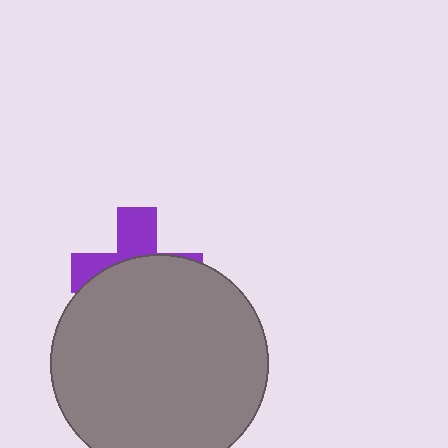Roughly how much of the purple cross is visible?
A small part of it is visible (roughly 36%).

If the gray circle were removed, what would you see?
You would see the complete purple cross.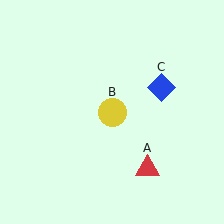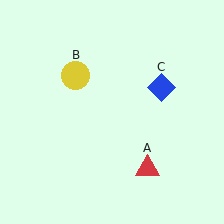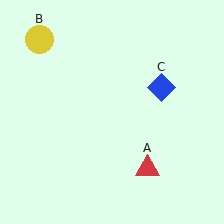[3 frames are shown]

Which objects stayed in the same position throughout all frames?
Red triangle (object A) and blue diamond (object C) remained stationary.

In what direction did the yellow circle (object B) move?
The yellow circle (object B) moved up and to the left.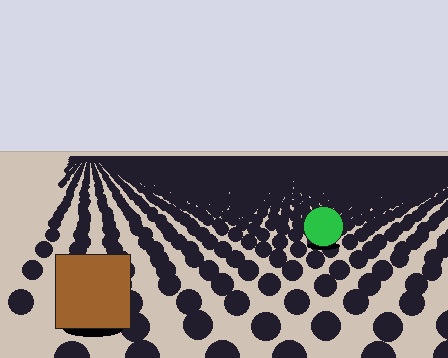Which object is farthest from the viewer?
The green circle is farthest from the viewer. It appears smaller and the ground texture around it is denser.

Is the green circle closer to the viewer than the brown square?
No. The brown square is closer — you can tell from the texture gradient: the ground texture is coarser near it.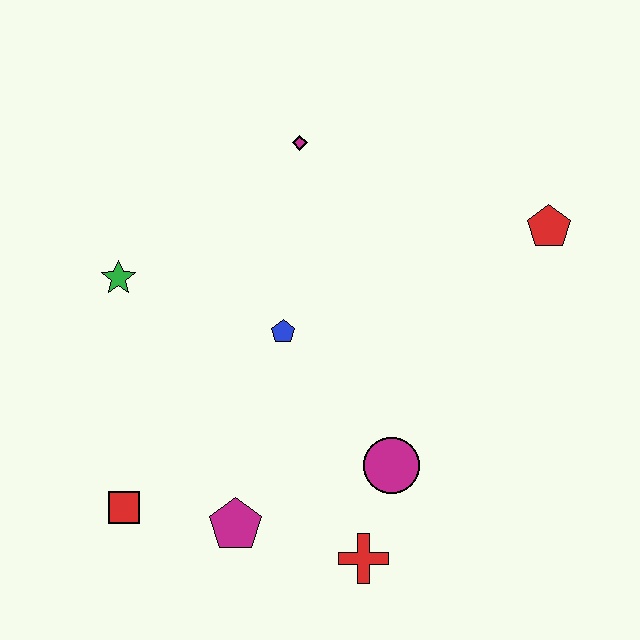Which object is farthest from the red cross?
The magenta diamond is farthest from the red cross.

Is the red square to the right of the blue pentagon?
No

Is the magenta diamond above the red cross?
Yes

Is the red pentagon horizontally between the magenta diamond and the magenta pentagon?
No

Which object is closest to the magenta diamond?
The blue pentagon is closest to the magenta diamond.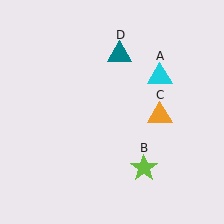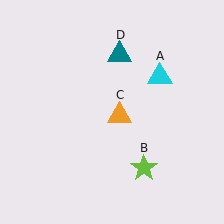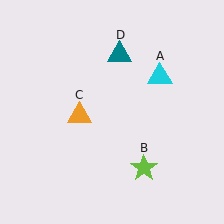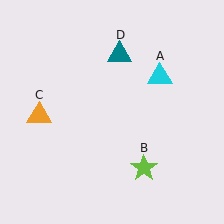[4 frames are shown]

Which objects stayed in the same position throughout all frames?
Cyan triangle (object A) and lime star (object B) and teal triangle (object D) remained stationary.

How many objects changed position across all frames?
1 object changed position: orange triangle (object C).